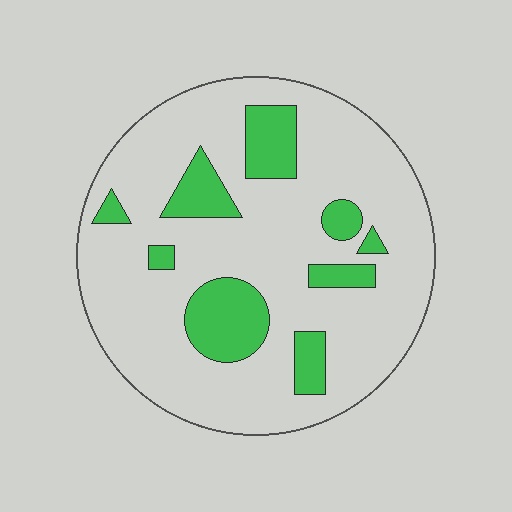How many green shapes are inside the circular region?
9.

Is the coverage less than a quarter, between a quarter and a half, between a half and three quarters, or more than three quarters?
Less than a quarter.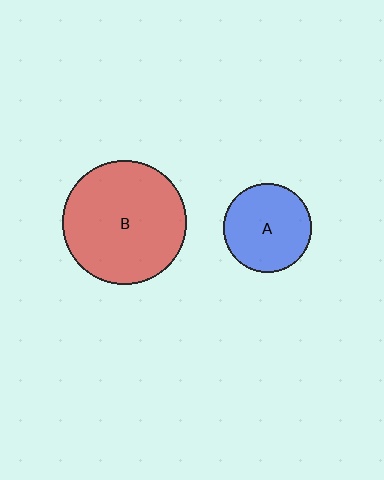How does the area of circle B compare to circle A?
Approximately 2.0 times.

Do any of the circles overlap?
No, none of the circles overlap.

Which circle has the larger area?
Circle B (red).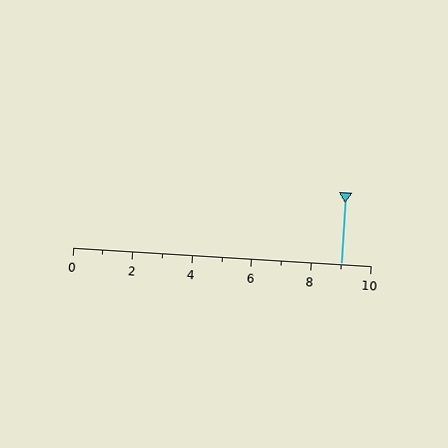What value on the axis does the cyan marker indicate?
The marker indicates approximately 9.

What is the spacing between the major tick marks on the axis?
The major ticks are spaced 2 apart.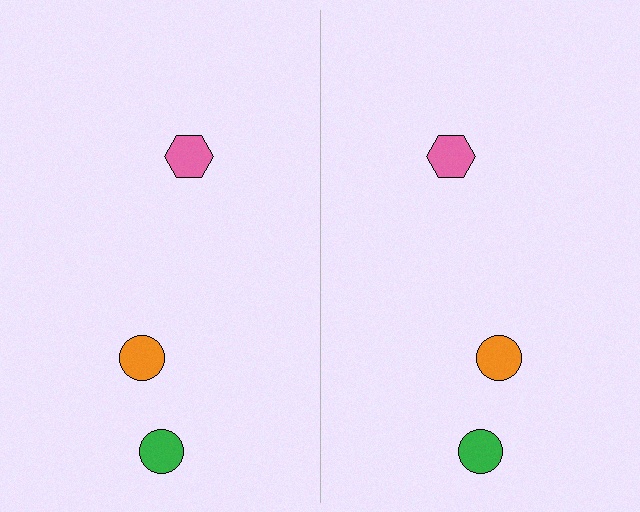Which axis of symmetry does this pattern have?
The pattern has a vertical axis of symmetry running through the center of the image.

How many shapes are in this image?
There are 6 shapes in this image.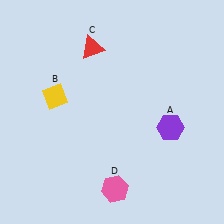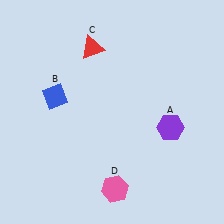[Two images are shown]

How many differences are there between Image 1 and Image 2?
There is 1 difference between the two images.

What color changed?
The diamond (B) changed from yellow in Image 1 to blue in Image 2.